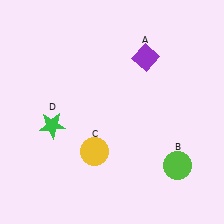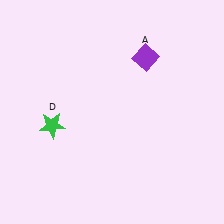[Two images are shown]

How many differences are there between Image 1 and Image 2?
There are 2 differences between the two images.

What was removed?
The yellow circle (C), the lime circle (B) were removed in Image 2.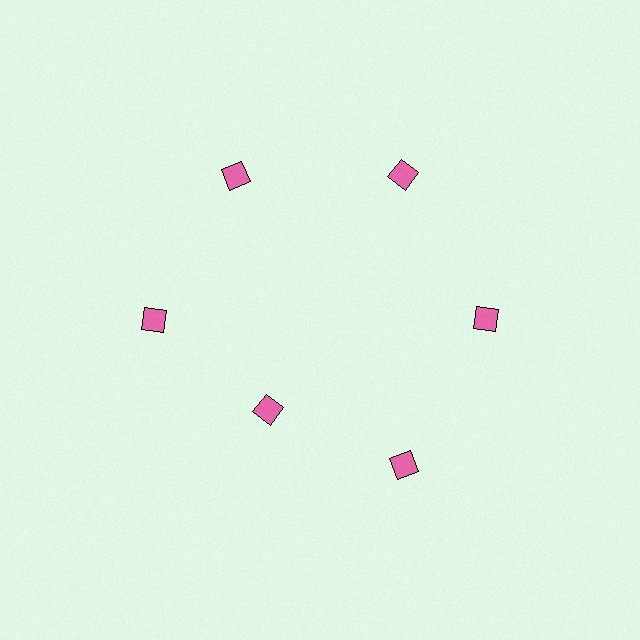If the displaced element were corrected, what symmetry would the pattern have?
It would have 6-fold rotational symmetry — the pattern would map onto itself every 60 degrees.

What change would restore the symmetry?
The symmetry would be restored by moving it outward, back onto the ring so that all 6 diamonds sit at equal angles and equal distance from the center.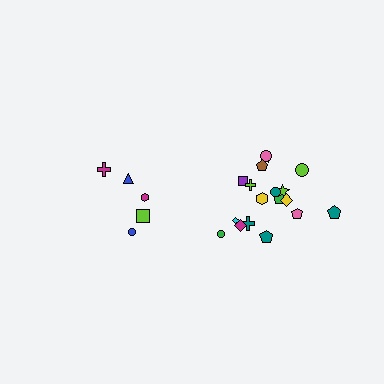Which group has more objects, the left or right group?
The right group.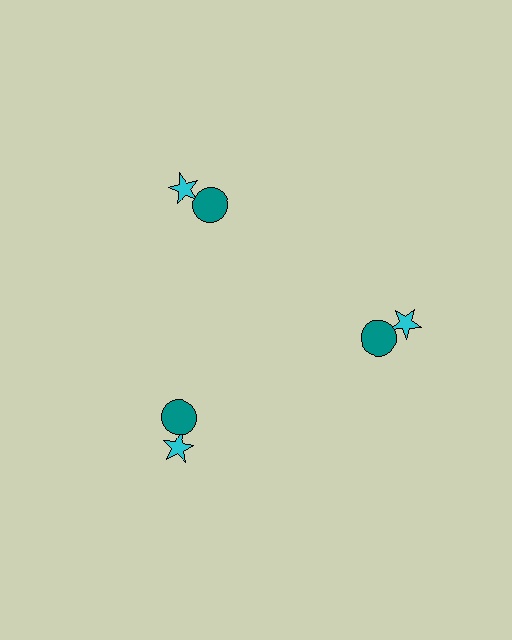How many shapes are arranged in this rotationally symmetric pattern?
There are 6 shapes, arranged in 3 groups of 2.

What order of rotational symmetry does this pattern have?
This pattern has 3-fold rotational symmetry.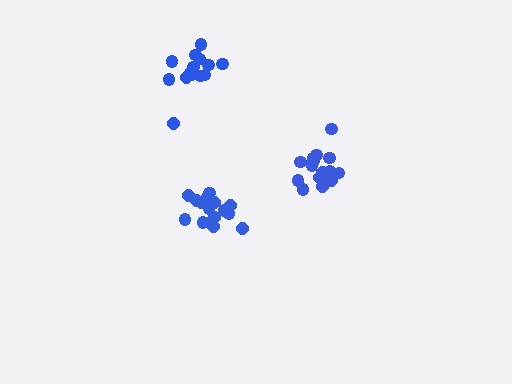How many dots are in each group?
Group 1: 16 dots, Group 2: 16 dots, Group 3: 14 dots (46 total).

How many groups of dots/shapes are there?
There are 3 groups.